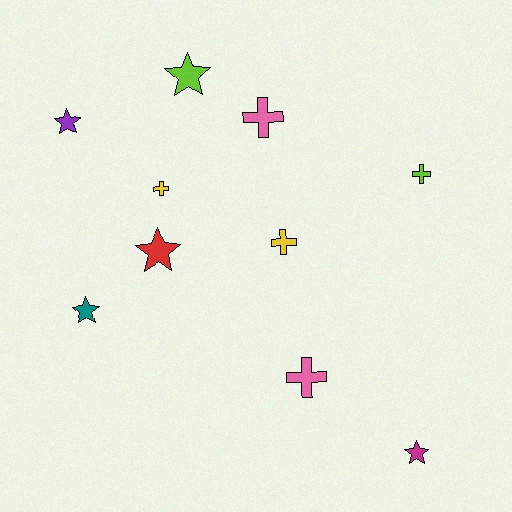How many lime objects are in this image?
There are 2 lime objects.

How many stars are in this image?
There are 5 stars.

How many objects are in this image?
There are 10 objects.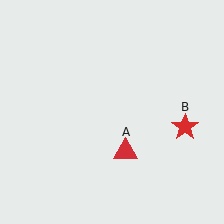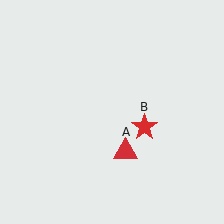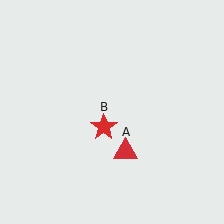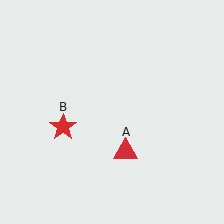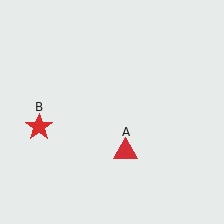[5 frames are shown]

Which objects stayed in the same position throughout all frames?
Red triangle (object A) remained stationary.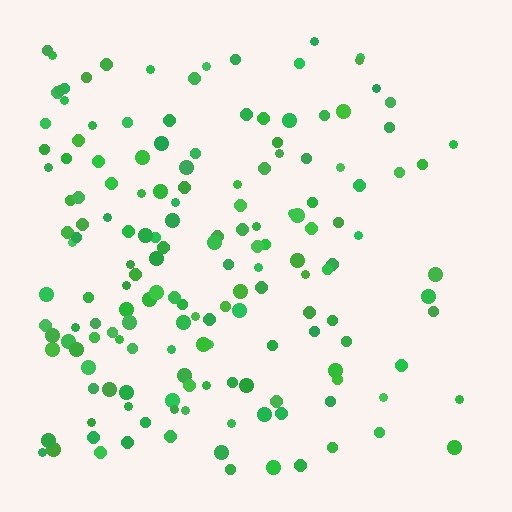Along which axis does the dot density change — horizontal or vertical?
Horizontal.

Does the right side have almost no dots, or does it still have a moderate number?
Still a moderate number, just noticeably fewer than the left.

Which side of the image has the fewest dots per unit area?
The right.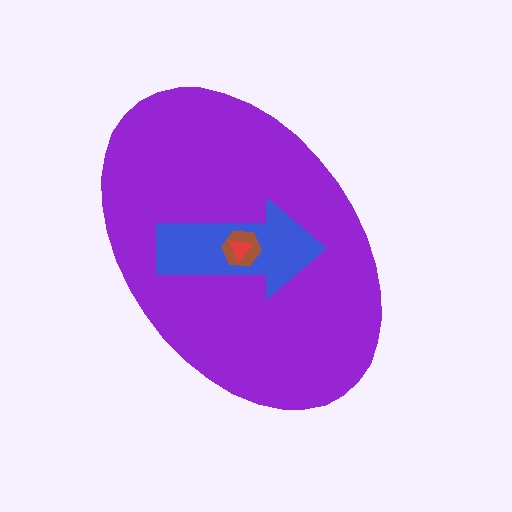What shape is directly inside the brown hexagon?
The red triangle.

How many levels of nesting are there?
4.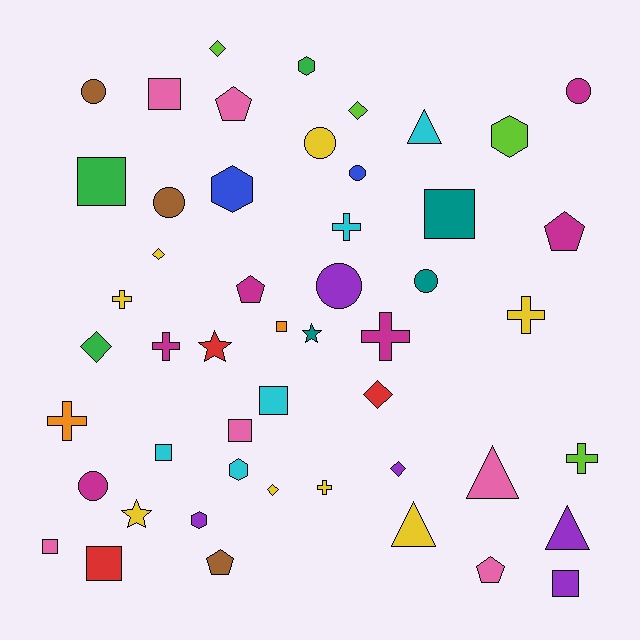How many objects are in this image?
There are 50 objects.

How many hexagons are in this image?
There are 5 hexagons.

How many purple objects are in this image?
There are 5 purple objects.